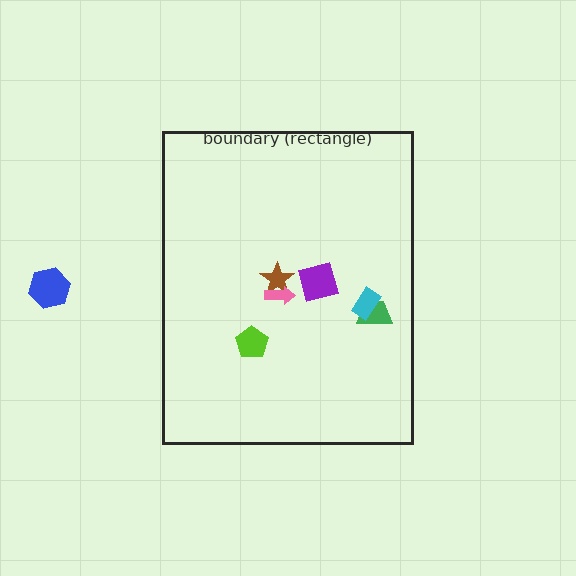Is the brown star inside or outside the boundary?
Inside.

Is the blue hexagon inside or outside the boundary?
Outside.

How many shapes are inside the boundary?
6 inside, 1 outside.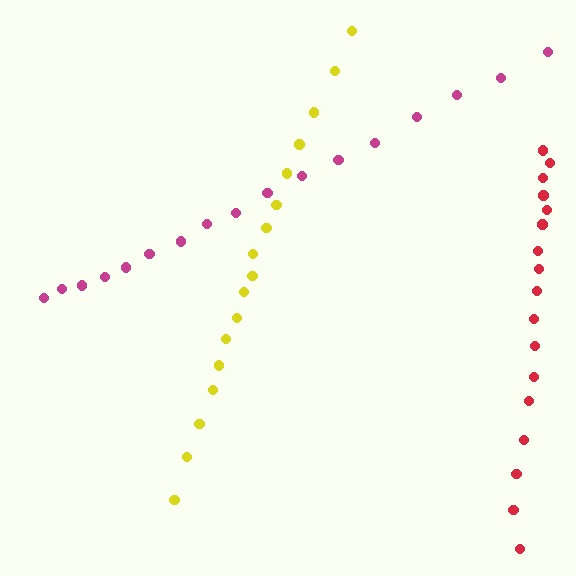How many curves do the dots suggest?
There are 3 distinct paths.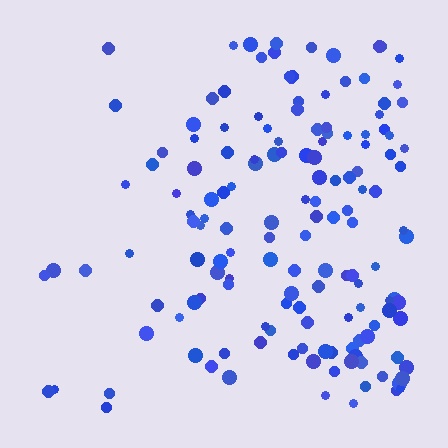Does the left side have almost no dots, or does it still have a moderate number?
Still a moderate number, just noticeably fewer than the right.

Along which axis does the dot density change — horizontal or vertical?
Horizontal.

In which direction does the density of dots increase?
From left to right, with the right side densest.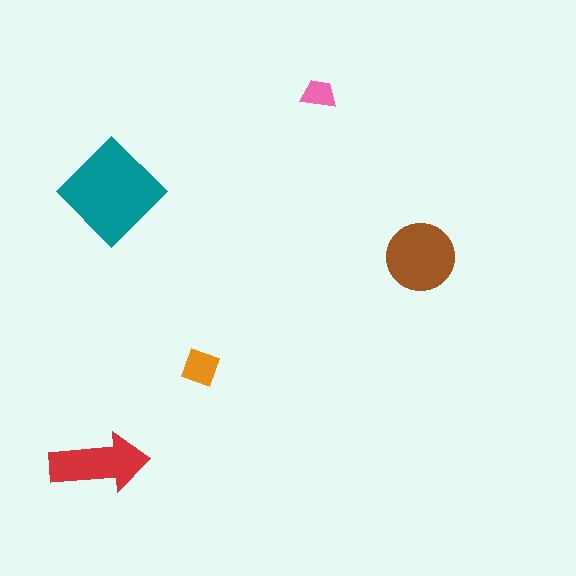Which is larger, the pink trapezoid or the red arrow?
The red arrow.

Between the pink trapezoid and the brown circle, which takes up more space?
The brown circle.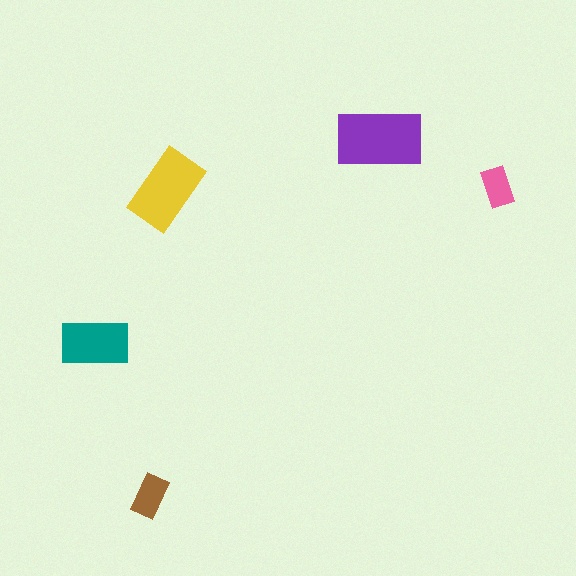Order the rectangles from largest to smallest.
the purple one, the yellow one, the teal one, the brown one, the pink one.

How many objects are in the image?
There are 5 objects in the image.